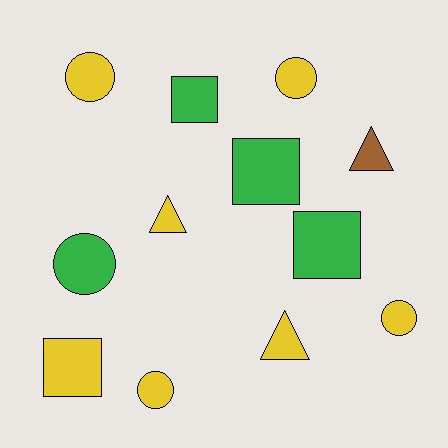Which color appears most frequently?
Yellow, with 7 objects.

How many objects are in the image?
There are 12 objects.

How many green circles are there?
There is 1 green circle.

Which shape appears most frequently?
Circle, with 5 objects.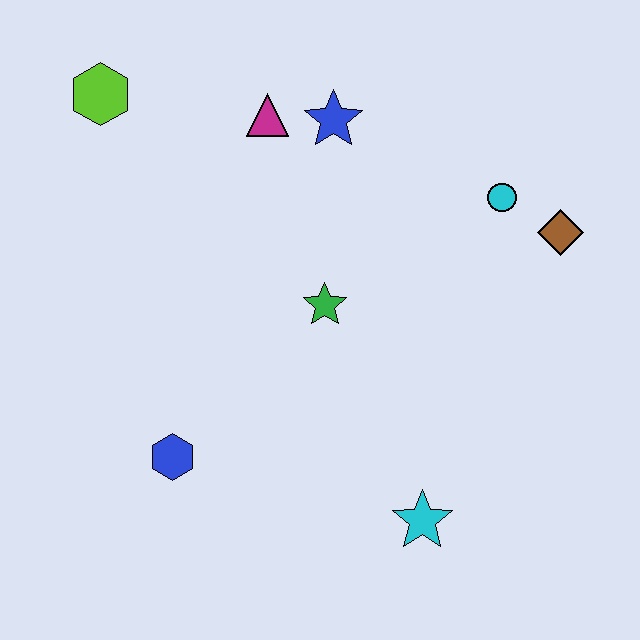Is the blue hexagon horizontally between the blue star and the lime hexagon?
Yes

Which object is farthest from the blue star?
The cyan star is farthest from the blue star.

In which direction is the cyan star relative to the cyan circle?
The cyan star is below the cyan circle.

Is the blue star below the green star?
No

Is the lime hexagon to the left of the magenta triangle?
Yes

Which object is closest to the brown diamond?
The cyan circle is closest to the brown diamond.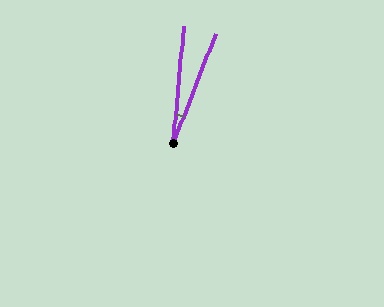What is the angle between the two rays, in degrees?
Approximately 16 degrees.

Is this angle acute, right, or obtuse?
It is acute.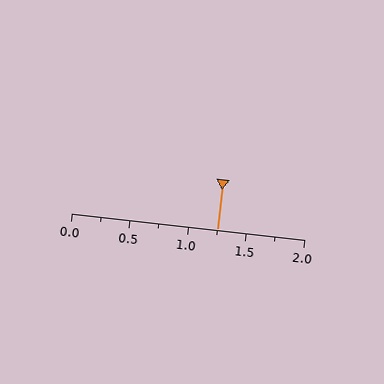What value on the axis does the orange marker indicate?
The marker indicates approximately 1.25.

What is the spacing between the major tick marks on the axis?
The major ticks are spaced 0.5 apart.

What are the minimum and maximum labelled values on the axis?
The axis runs from 0.0 to 2.0.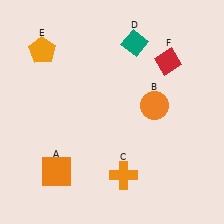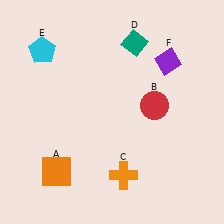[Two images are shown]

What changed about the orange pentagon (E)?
In Image 1, E is orange. In Image 2, it changed to cyan.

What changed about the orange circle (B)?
In Image 1, B is orange. In Image 2, it changed to red.